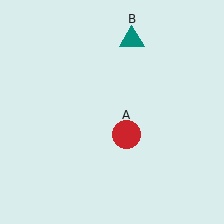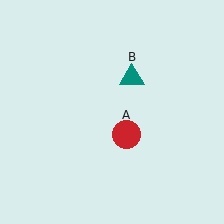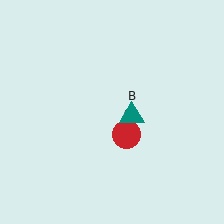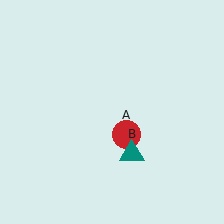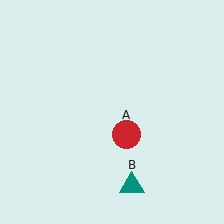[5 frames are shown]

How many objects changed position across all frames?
1 object changed position: teal triangle (object B).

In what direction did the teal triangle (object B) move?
The teal triangle (object B) moved down.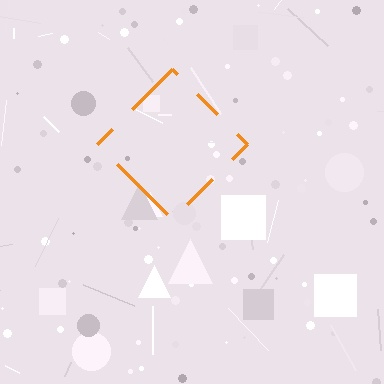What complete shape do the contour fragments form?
The contour fragments form a diamond.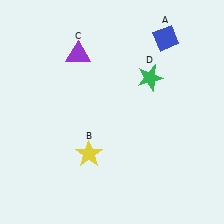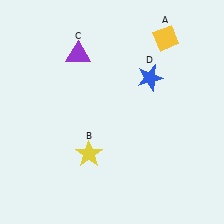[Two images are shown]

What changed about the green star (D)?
In Image 1, D is green. In Image 2, it changed to blue.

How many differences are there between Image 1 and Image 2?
There are 2 differences between the two images.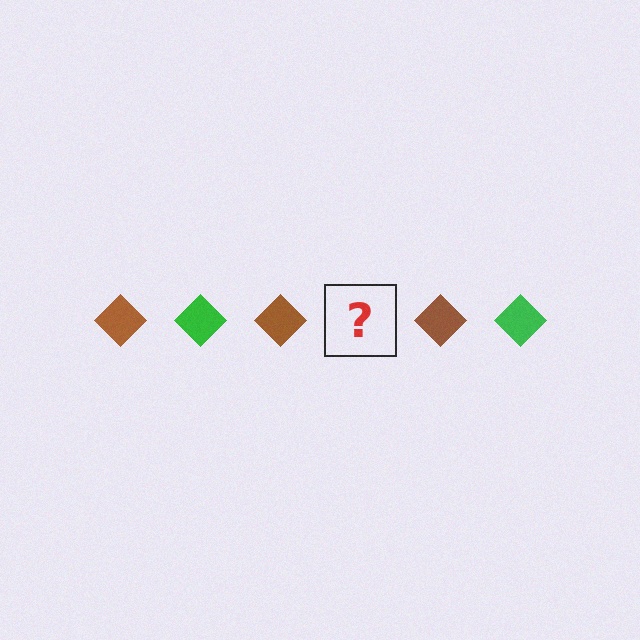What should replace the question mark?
The question mark should be replaced with a green diamond.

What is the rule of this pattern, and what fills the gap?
The rule is that the pattern cycles through brown, green diamonds. The gap should be filled with a green diamond.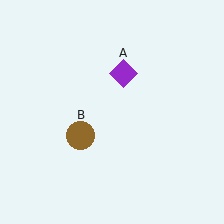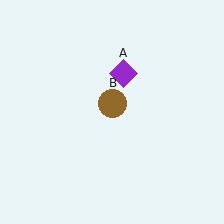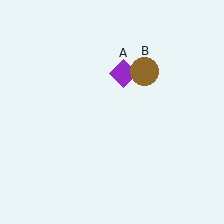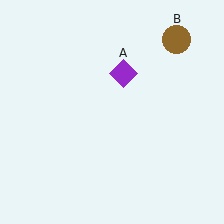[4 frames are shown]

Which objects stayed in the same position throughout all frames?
Purple diamond (object A) remained stationary.